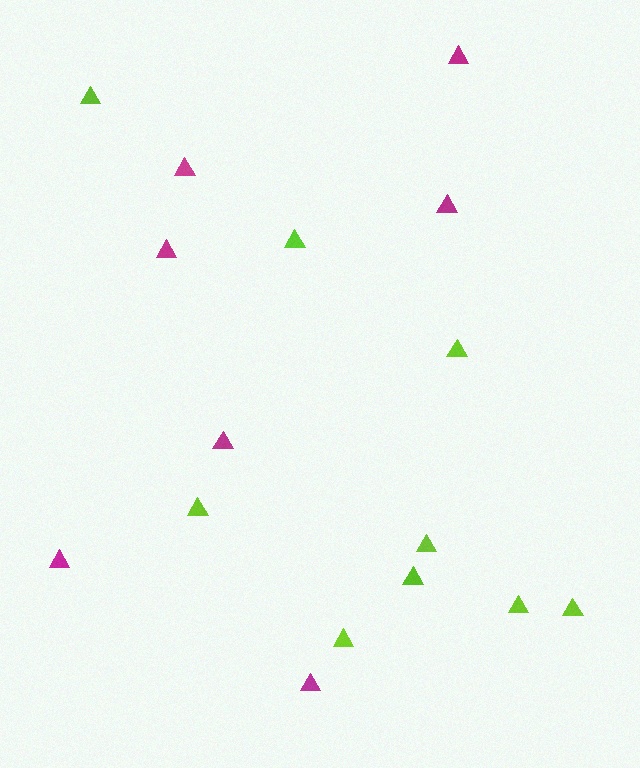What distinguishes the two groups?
There are 2 groups: one group of magenta triangles (7) and one group of lime triangles (9).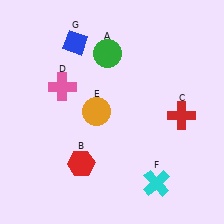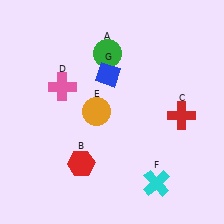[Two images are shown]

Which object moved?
The blue diamond (G) moved right.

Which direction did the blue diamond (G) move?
The blue diamond (G) moved right.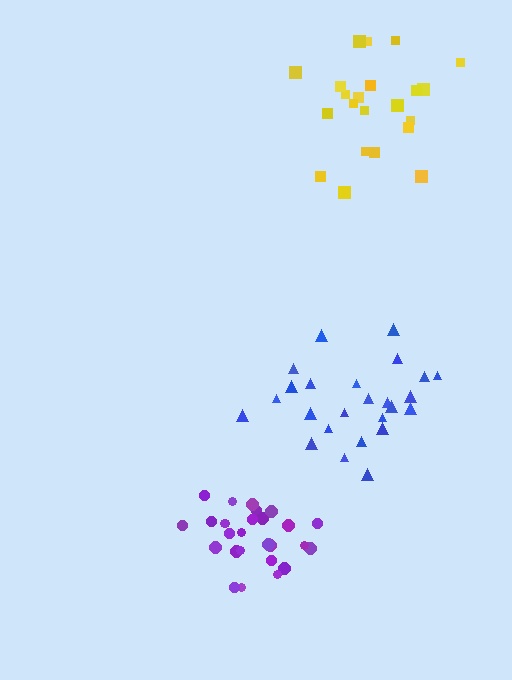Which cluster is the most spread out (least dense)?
Blue.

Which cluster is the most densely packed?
Purple.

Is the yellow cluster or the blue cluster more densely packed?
Yellow.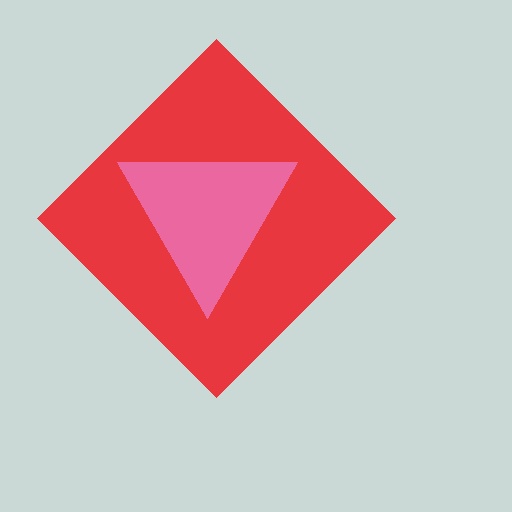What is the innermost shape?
The pink triangle.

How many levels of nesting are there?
2.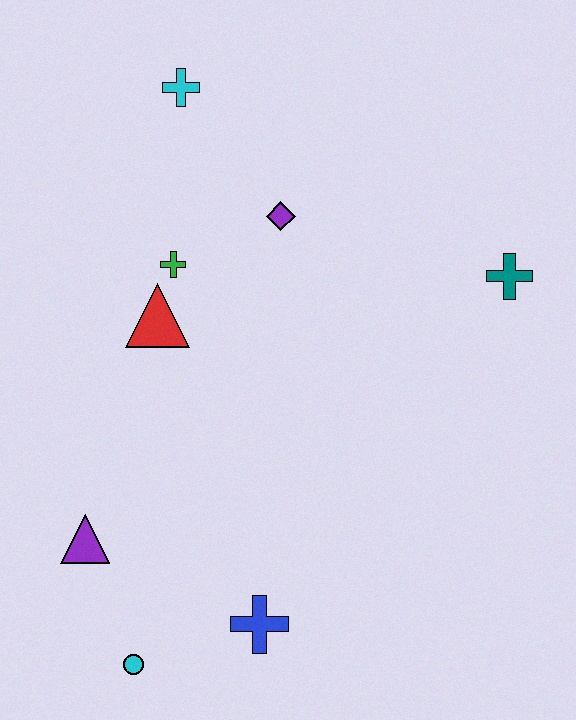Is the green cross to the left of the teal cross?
Yes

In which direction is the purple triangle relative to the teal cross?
The purple triangle is to the left of the teal cross.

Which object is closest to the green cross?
The red triangle is closest to the green cross.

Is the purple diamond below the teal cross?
No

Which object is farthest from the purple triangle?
The teal cross is farthest from the purple triangle.